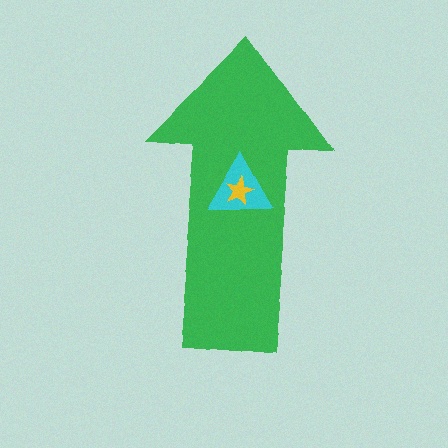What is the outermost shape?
The green arrow.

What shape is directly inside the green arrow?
The cyan triangle.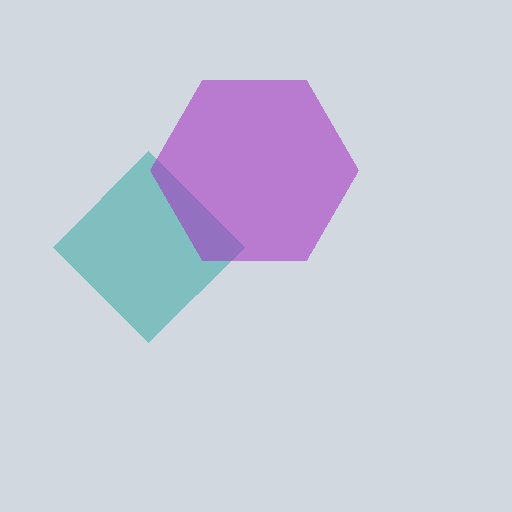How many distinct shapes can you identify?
There are 2 distinct shapes: a teal diamond, a purple hexagon.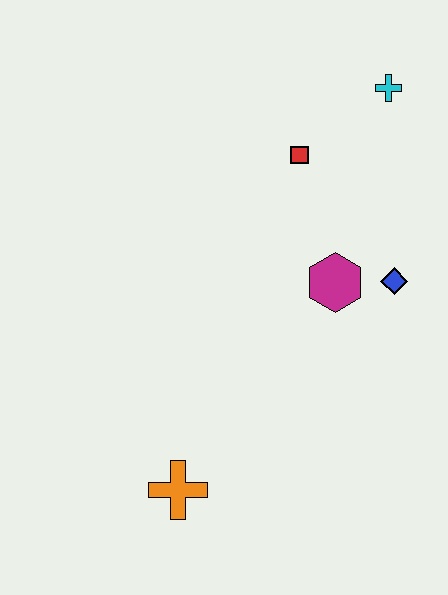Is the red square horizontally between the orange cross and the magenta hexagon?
Yes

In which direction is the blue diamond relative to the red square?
The blue diamond is below the red square.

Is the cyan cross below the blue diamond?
No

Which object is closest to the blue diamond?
The magenta hexagon is closest to the blue diamond.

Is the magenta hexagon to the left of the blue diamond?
Yes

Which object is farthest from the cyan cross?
The orange cross is farthest from the cyan cross.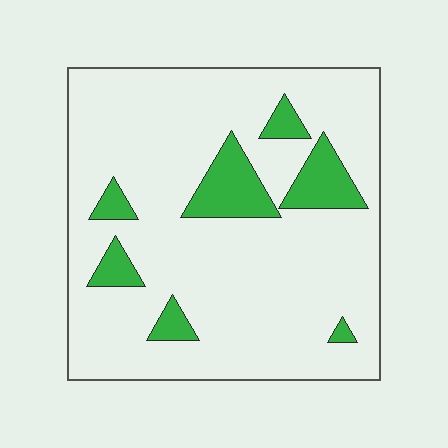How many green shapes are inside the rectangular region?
7.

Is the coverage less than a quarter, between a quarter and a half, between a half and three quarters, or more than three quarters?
Less than a quarter.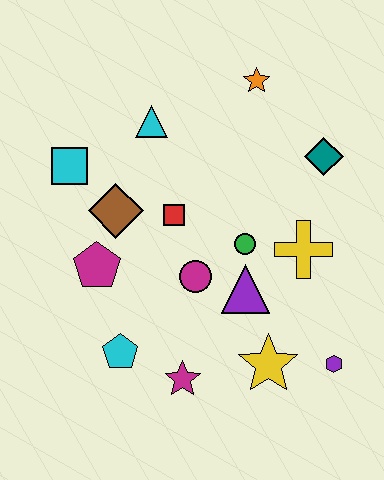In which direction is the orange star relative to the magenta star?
The orange star is above the magenta star.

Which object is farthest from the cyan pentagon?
The orange star is farthest from the cyan pentagon.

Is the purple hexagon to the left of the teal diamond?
No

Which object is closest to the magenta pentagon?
The brown diamond is closest to the magenta pentagon.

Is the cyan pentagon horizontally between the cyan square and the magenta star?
Yes